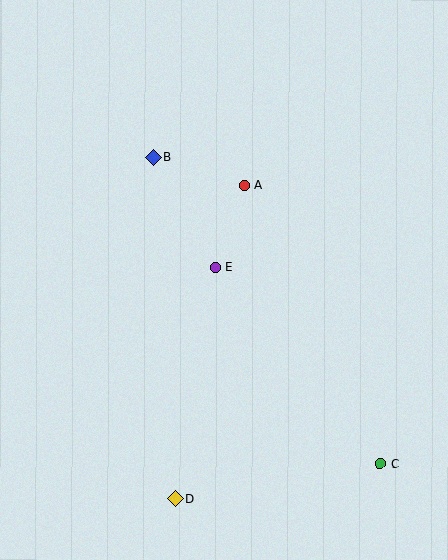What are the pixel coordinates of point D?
Point D is at (176, 499).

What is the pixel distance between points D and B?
The distance between D and B is 342 pixels.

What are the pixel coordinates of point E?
Point E is at (215, 267).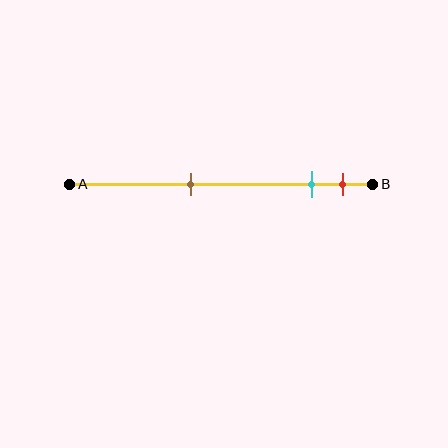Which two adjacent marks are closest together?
The cyan and red marks are the closest adjacent pair.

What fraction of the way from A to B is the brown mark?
The brown mark is approximately 40% (0.4) of the way from A to B.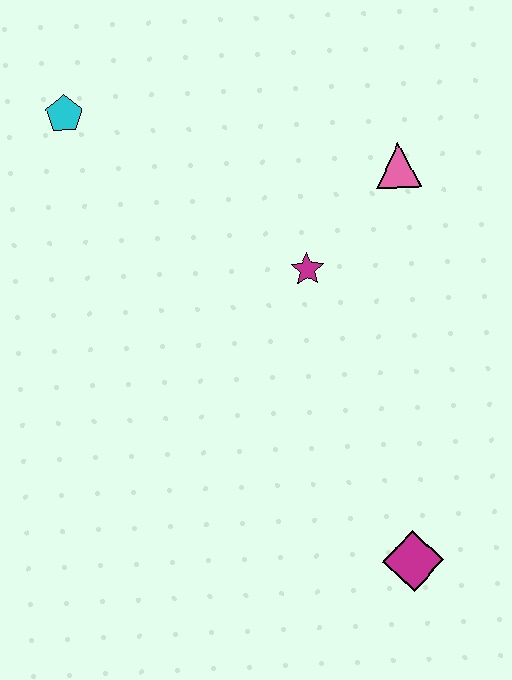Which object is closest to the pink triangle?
The magenta star is closest to the pink triangle.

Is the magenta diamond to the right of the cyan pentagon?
Yes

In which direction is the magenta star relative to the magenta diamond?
The magenta star is above the magenta diamond.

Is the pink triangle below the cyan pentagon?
Yes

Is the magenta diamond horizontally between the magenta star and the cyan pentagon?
No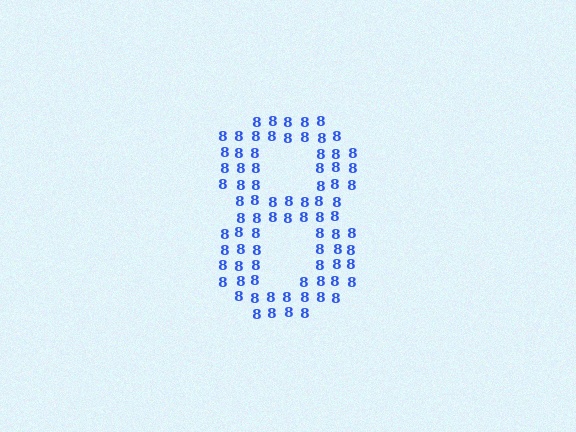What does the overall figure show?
The overall figure shows the digit 8.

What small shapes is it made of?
It is made of small digit 8's.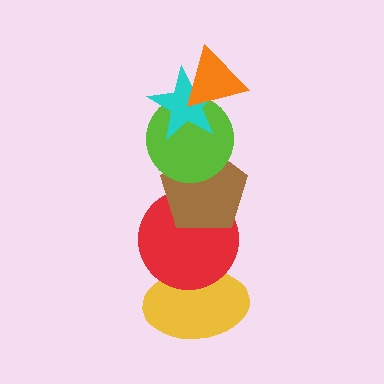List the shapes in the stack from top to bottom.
From top to bottom: the orange triangle, the cyan star, the lime circle, the brown pentagon, the red circle, the yellow ellipse.